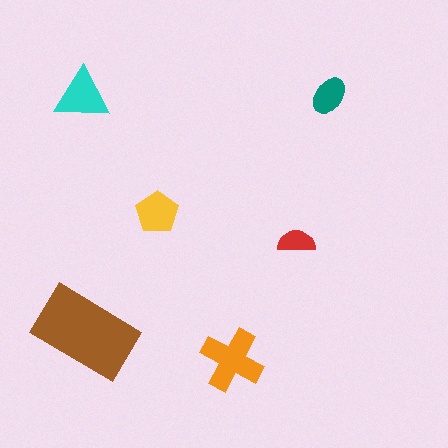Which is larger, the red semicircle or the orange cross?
The orange cross.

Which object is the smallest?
The red semicircle.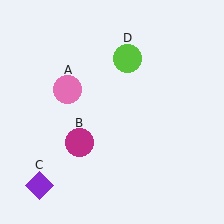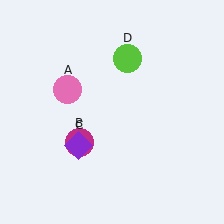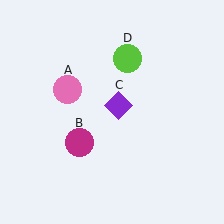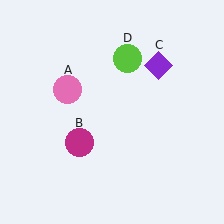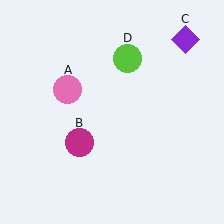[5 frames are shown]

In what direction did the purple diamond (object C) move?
The purple diamond (object C) moved up and to the right.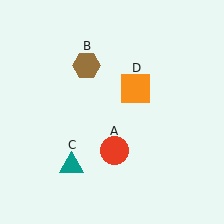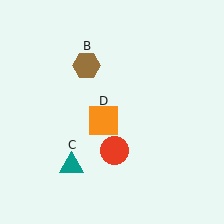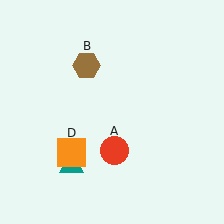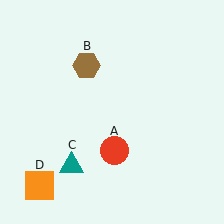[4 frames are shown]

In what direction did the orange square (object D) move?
The orange square (object D) moved down and to the left.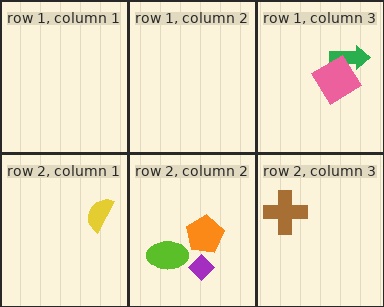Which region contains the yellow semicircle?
The row 2, column 1 region.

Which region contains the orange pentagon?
The row 2, column 2 region.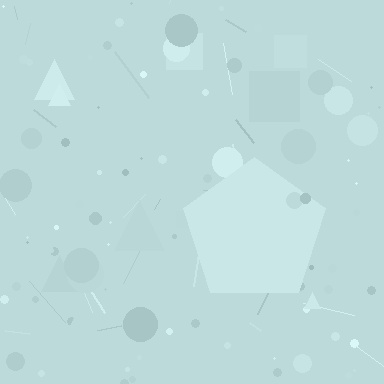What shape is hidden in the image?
A pentagon is hidden in the image.